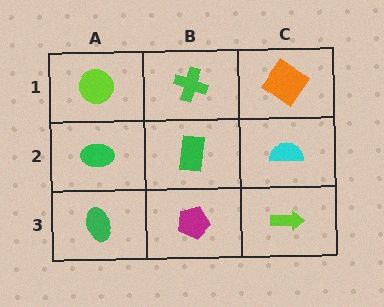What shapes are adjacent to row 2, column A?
A lime circle (row 1, column A), a green ellipse (row 3, column A), a green rectangle (row 2, column B).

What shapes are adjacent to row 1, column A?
A green ellipse (row 2, column A), a green cross (row 1, column B).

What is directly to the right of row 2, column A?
A green rectangle.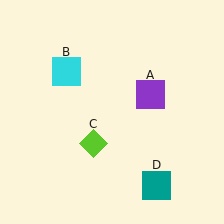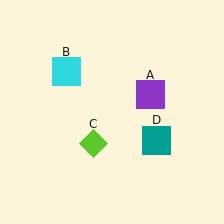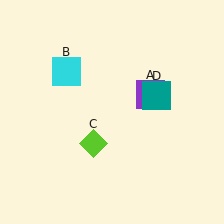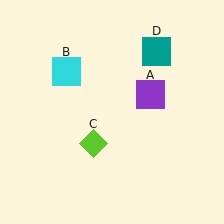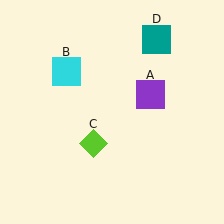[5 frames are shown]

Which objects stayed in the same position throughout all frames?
Purple square (object A) and cyan square (object B) and lime diamond (object C) remained stationary.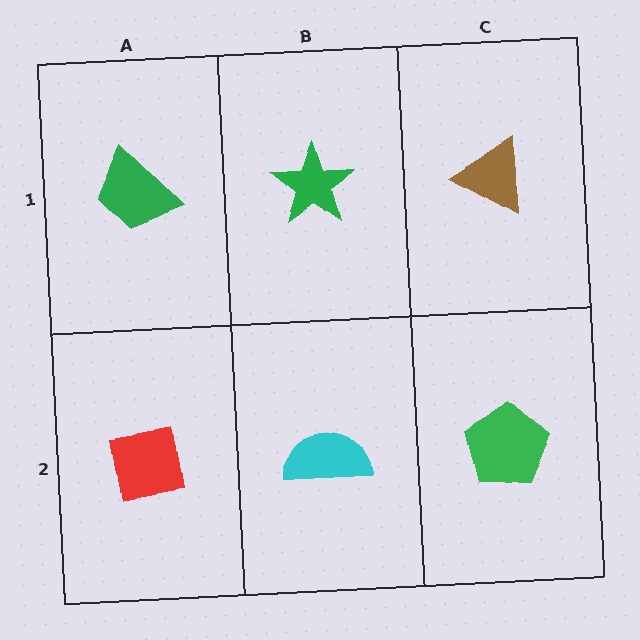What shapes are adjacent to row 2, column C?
A brown triangle (row 1, column C), a cyan semicircle (row 2, column B).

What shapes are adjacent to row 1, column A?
A red square (row 2, column A), a green star (row 1, column B).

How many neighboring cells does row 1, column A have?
2.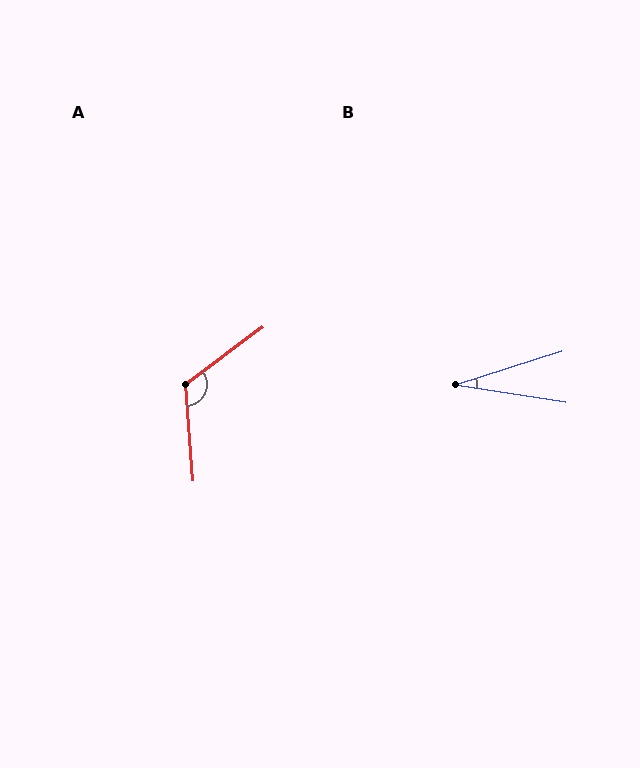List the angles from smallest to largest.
B (26°), A (122°).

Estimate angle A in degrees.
Approximately 122 degrees.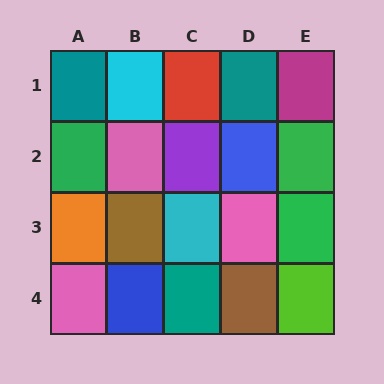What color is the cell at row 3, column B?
Brown.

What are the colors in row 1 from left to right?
Teal, cyan, red, teal, magenta.